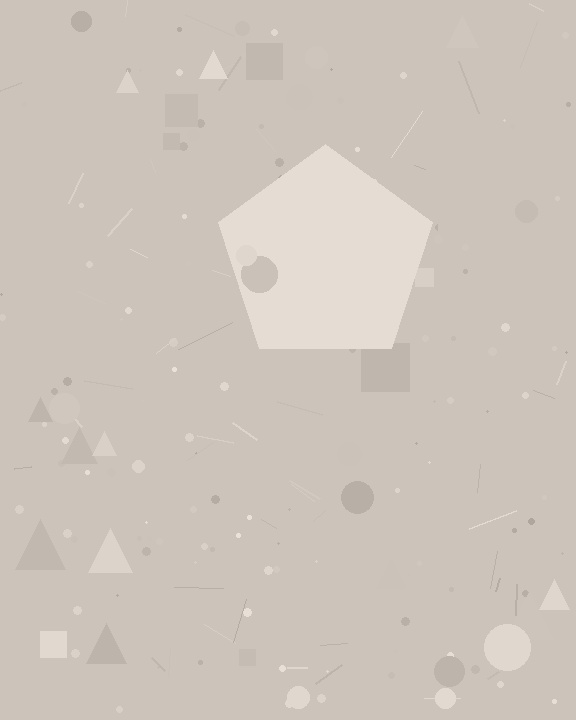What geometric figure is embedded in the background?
A pentagon is embedded in the background.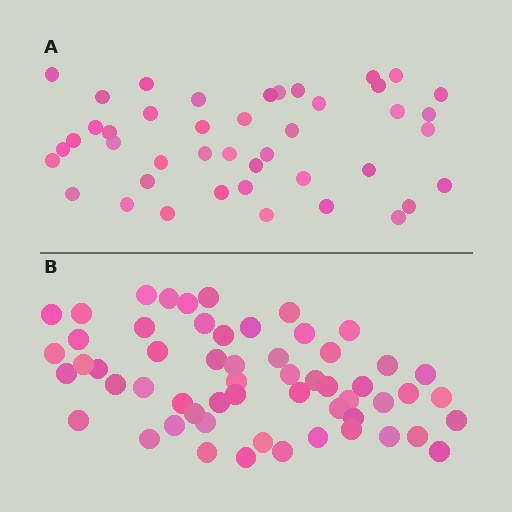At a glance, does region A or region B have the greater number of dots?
Region B (the bottom region) has more dots.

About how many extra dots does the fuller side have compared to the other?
Region B has approximately 15 more dots than region A.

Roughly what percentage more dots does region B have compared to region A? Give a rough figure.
About 35% more.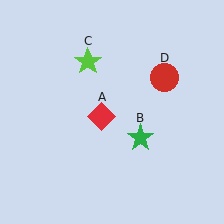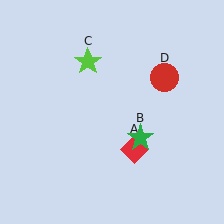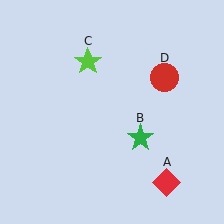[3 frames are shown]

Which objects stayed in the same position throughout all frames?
Green star (object B) and lime star (object C) and red circle (object D) remained stationary.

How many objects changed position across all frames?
1 object changed position: red diamond (object A).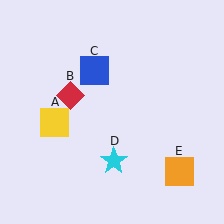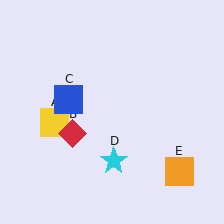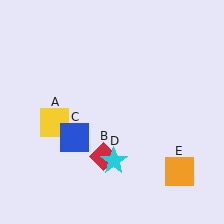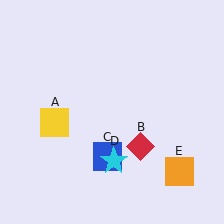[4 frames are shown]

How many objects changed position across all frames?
2 objects changed position: red diamond (object B), blue square (object C).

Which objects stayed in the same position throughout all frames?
Yellow square (object A) and cyan star (object D) and orange square (object E) remained stationary.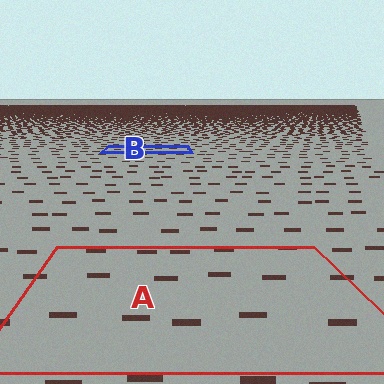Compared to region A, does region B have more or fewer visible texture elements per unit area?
Region B has more texture elements per unit area — they are packed more densely because it is farther away.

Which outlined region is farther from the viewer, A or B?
Region B is farther from the viewer — the texture elements inside it appear smaller and more densely packed.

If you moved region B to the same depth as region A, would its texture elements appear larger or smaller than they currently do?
They would appear larger. At a closer depth, the same texture elements are projected at a bigger on-screen size.